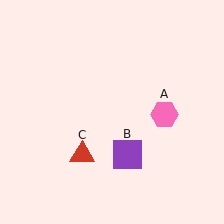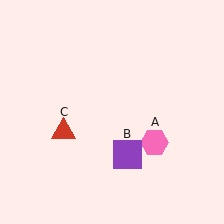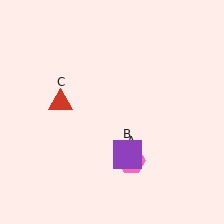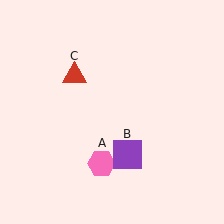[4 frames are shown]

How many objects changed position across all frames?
2 objects changed position: pink hexagon (object A), red triangle (object C).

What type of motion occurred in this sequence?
The pink hexagon (object A), red triangle (object C) rotated clockwise around the center of the scene.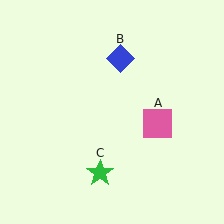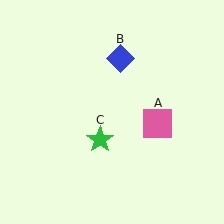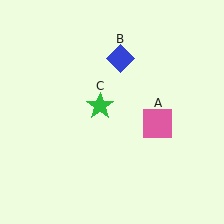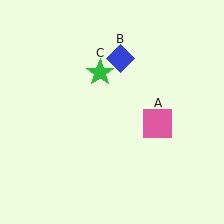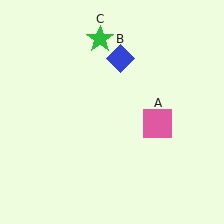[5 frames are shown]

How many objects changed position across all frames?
1 object changed position: green star (object C).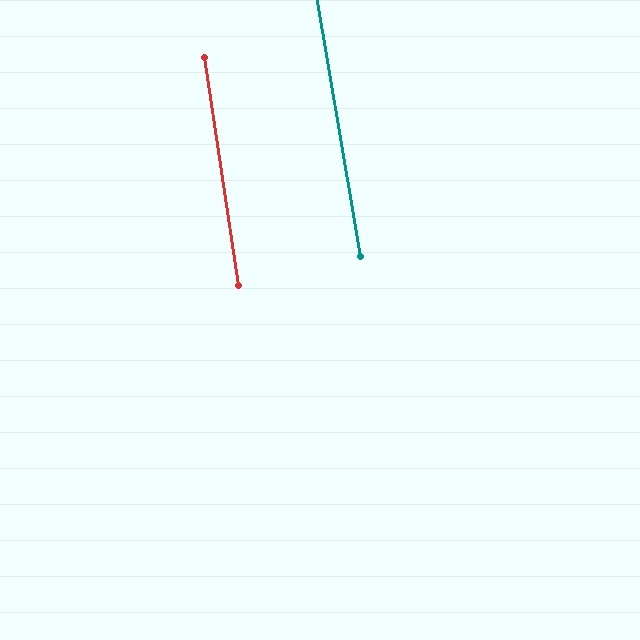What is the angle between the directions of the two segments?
Approximately 1 degree.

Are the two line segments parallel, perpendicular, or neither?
Parallel — their directions differ by only 1.2°.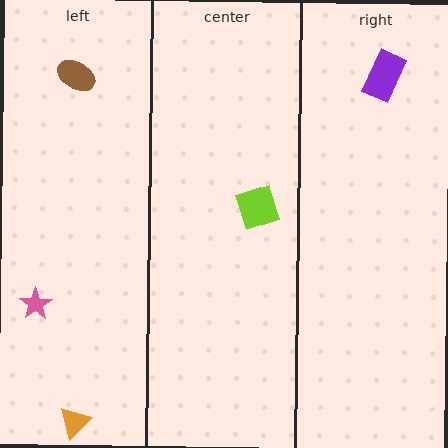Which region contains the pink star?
The left region.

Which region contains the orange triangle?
The left region.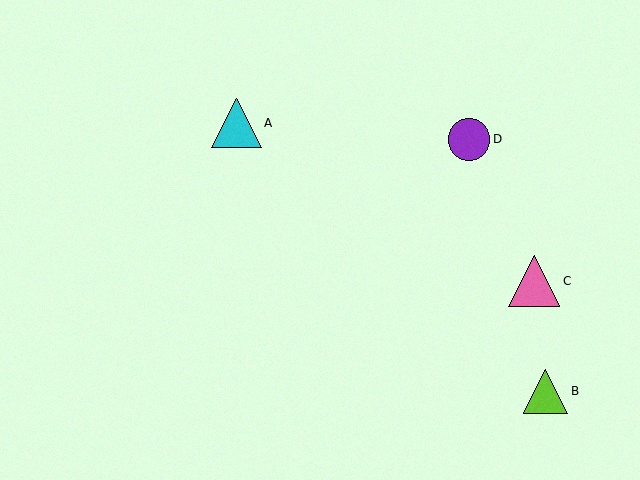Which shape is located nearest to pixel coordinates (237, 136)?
The cyan triangle (labeled A) at (236, 123) is nearest to that location.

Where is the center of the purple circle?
The center of the purple circle is at (469, 139).